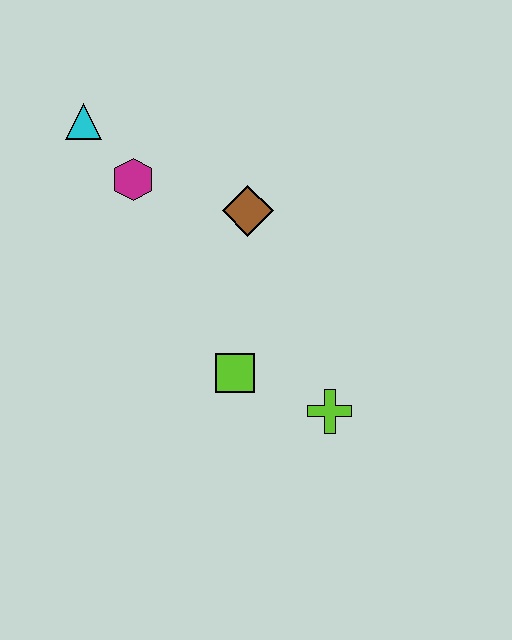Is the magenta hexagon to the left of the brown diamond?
Yes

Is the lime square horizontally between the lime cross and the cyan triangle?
Yes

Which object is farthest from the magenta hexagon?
The lime cross is farthest from the magenta hexagon.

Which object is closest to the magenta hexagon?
The cyan triangle is closest to the magenta hexagon.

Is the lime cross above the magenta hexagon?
No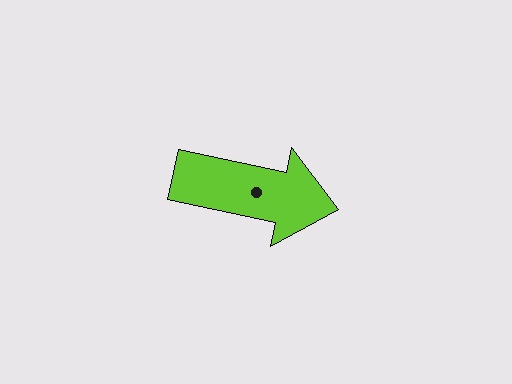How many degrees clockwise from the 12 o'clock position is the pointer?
Approximately 102 degrees.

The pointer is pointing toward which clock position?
Roughly 3 o'clock.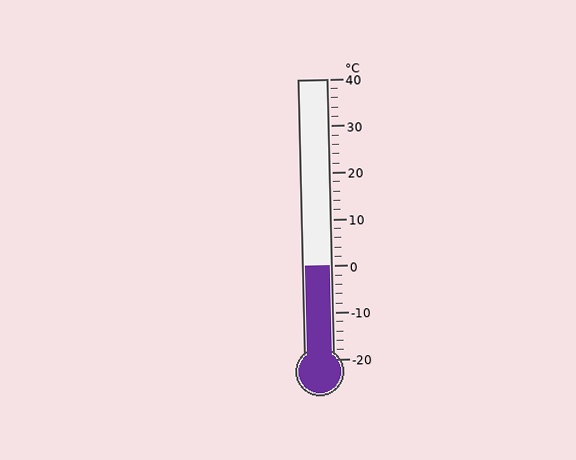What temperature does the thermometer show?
The thermometer shows approximately 0°C.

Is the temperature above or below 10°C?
The temperature is below 10°C.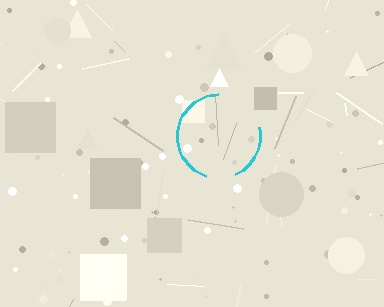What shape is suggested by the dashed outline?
The dashed outline suggests a circle.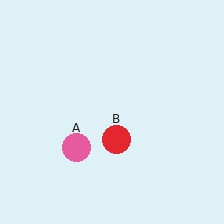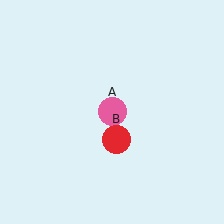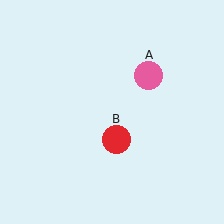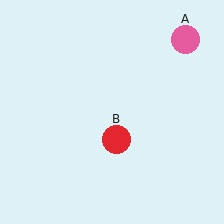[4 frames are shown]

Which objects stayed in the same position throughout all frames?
Red circle (object B) remained stationary.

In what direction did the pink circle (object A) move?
The pink circle (object A) moved up and to the right.